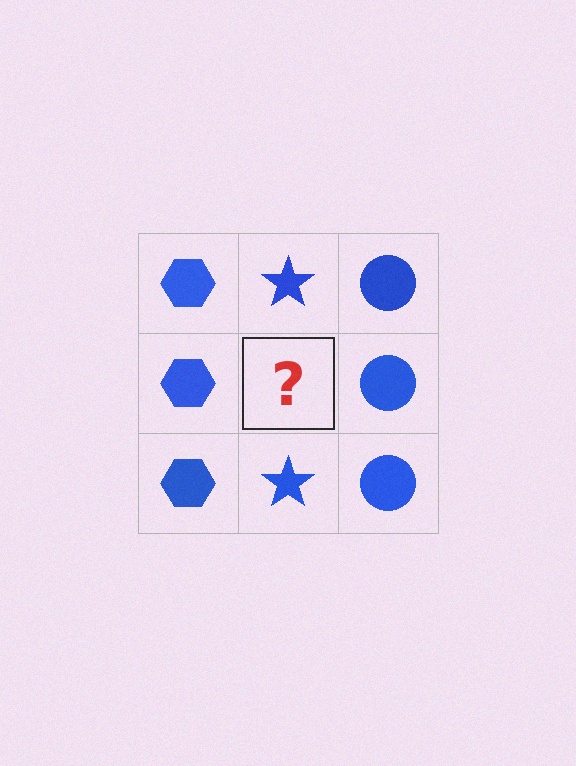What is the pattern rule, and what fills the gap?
The rule is that each column has a consistent shape. The gap should be filled with a blue star.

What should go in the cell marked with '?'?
The missing cell should contain a blue star.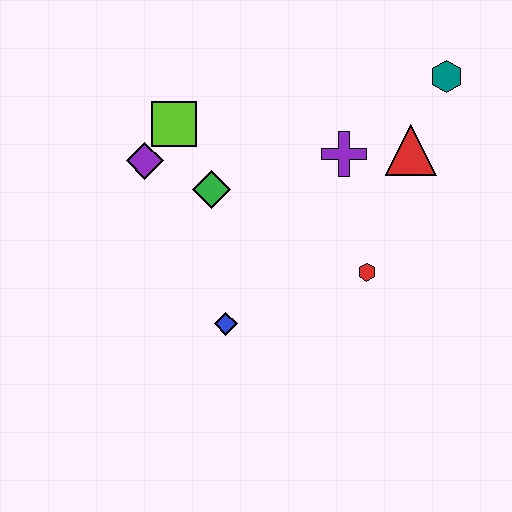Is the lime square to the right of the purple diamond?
Yes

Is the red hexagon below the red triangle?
Yes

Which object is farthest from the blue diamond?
The teal hexagon is farthest from the blue diamond.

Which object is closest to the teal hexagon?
The red triangle is closest to the teal hexagon.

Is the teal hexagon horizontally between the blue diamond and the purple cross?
No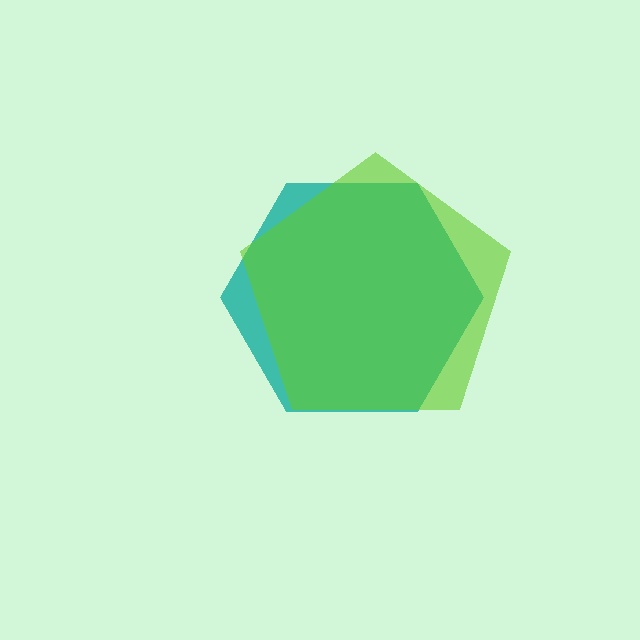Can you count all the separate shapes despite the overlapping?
Yes, there are 2 separate shapes.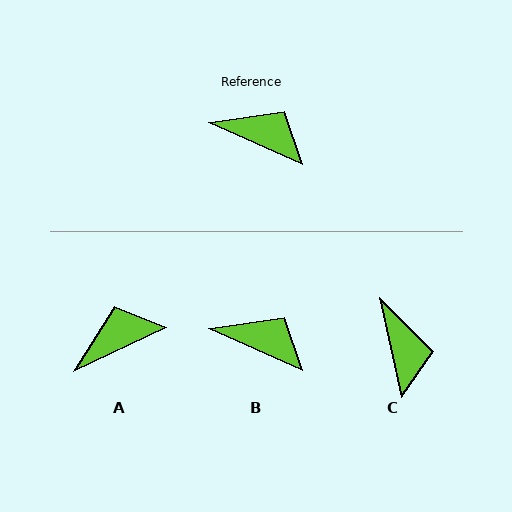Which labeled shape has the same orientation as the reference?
B.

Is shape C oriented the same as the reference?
No, it is off by about 54 degrees.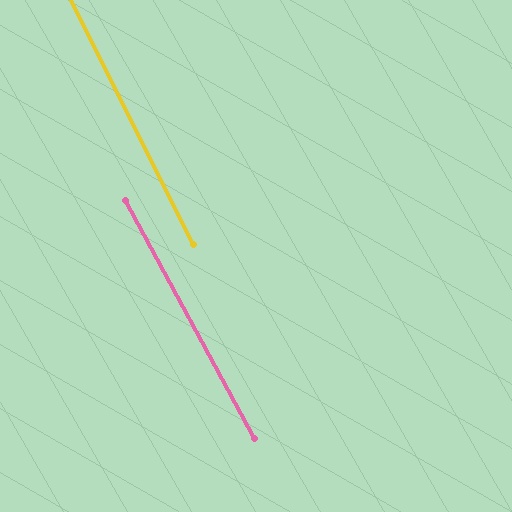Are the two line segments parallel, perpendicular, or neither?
Parallel — their directions differ by only 1.8°.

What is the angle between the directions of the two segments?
Approximately 2 degrees.